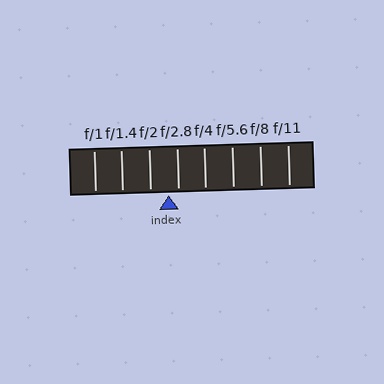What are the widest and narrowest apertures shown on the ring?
The widest aperture shown is f/1 and the narrowest is f/11.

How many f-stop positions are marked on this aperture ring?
There are 8 f-stop positions marked.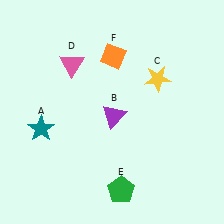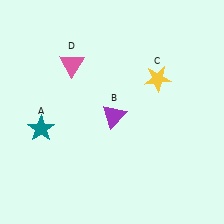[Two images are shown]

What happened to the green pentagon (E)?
The green pentagon (E) was removed in Image 2. It was in the bottom-right area of Image 1.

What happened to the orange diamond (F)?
The orange diamond (F) was removed in Image 2. It was in the top-right area of Image 1.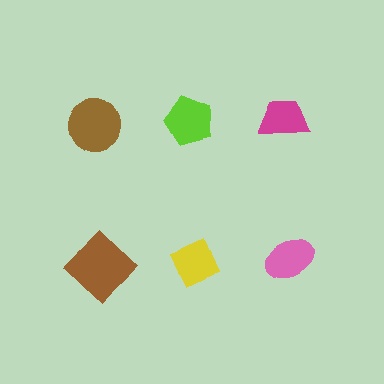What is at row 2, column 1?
A brown diamond.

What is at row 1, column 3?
A magenta trapezoid.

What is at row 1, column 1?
A brown circle.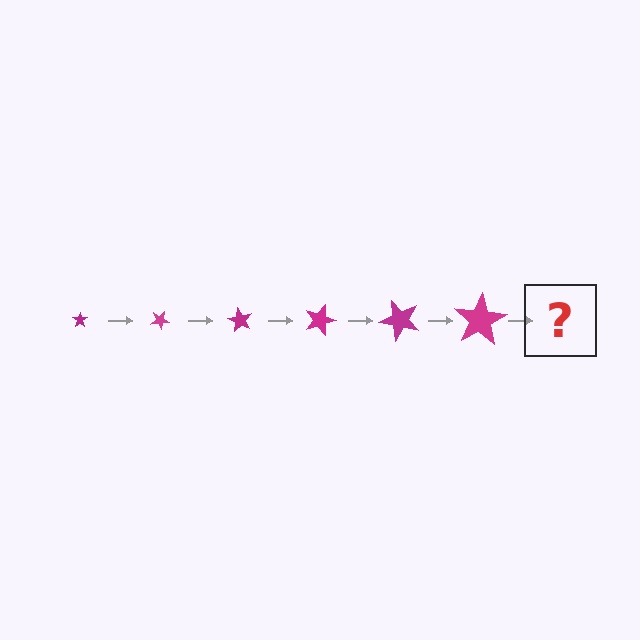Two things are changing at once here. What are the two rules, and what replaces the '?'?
The two rules are that the star grows larger each step and it rotates 30 degrees each step. The '?' should be a star, larger than the previous one and rotated 180 degrees from the start.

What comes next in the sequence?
The next element should be a star, larger than the previous one and rotated 180 degrees from the start.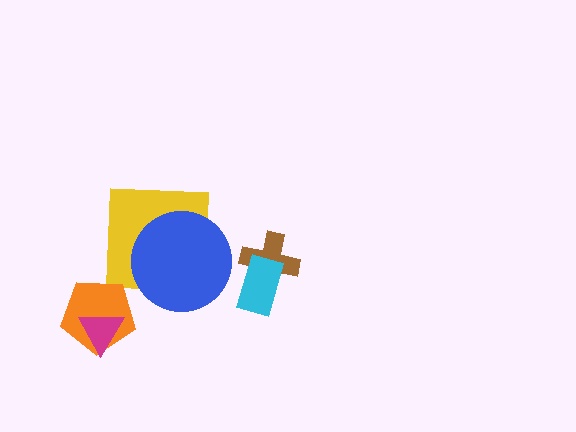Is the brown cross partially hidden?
Yes, it is partially covered by another shape.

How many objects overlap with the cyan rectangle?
1 object overlaps with the cyan rectangle.